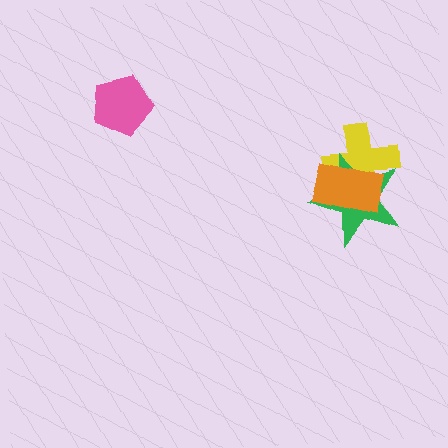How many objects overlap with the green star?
2 objects overlap with the green star.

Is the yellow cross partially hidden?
Yes, it is partially covered by another shape.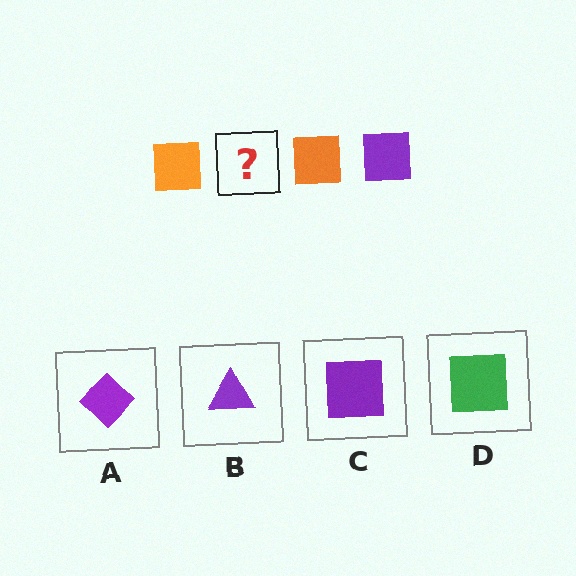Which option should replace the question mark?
Option C.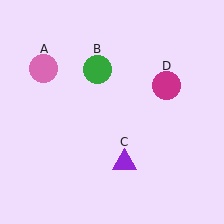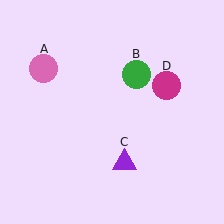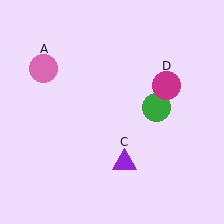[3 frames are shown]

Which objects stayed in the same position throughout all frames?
Pink circle (object A) and purple triangle (object C) and magenta circle (object D) remained stationary.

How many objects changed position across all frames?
1 object changed position: green circle (object B).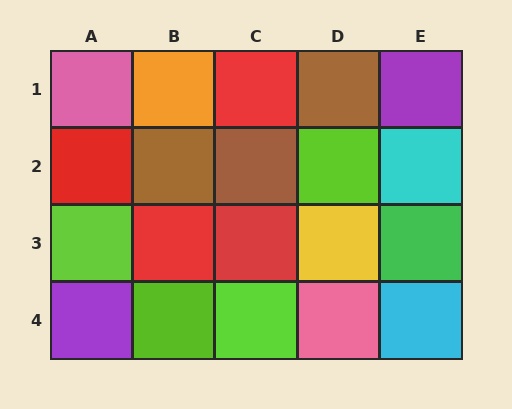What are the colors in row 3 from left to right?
Lime, red, red, yellow, green.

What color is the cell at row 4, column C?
Lime.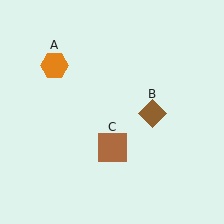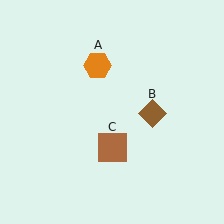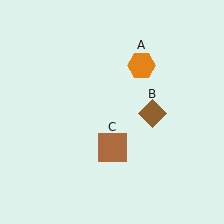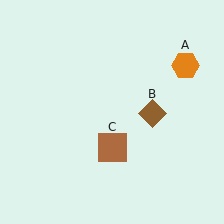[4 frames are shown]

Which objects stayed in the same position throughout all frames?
Brown diamond (object B) and brown square (object C) remained stationary.